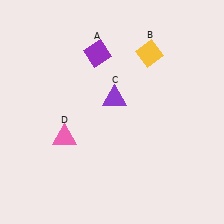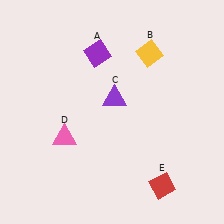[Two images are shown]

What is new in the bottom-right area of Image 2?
A red diamond (E) was added in the bottom-right area of Image 2.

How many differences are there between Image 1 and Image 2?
There is 1 difference between the two images.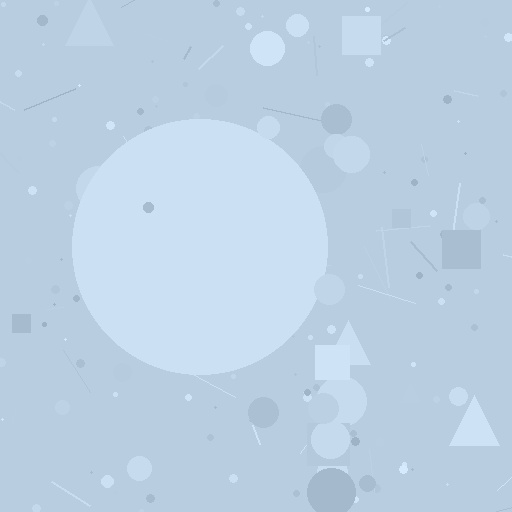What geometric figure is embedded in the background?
A circle is embedded in the background.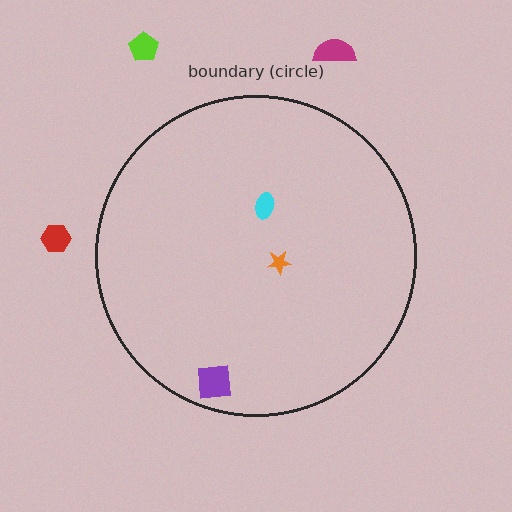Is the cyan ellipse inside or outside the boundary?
Inside.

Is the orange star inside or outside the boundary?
Inside.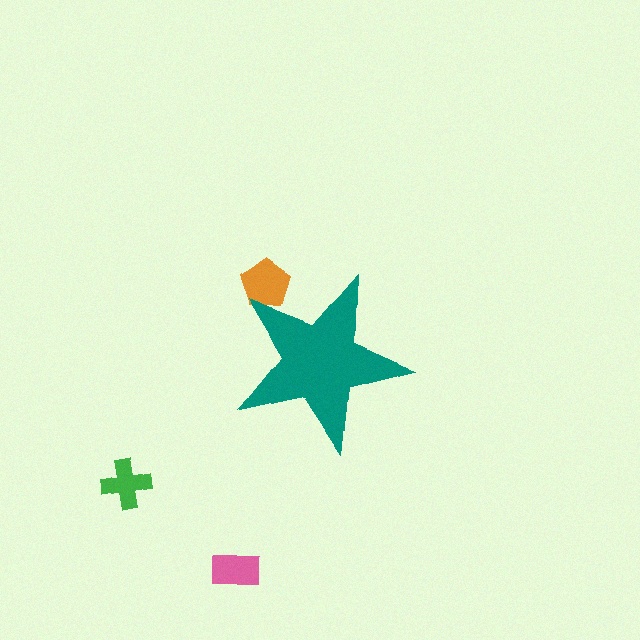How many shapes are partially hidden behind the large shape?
1 shape is partially hidden.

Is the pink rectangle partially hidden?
No, the pink rectangle is fully visible.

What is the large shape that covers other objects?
A teal star.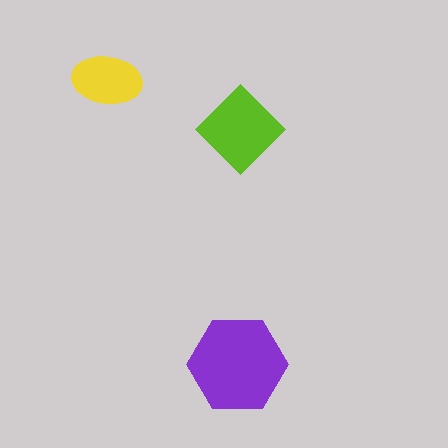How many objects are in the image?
There are 3 objects in the image.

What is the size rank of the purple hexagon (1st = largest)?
1st.